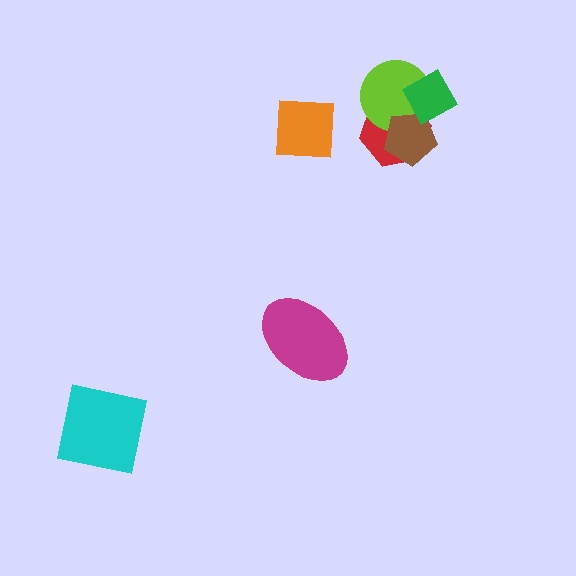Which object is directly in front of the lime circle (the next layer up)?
The brown pentagon is directly in front of the lime circle.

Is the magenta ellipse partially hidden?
No, no other shape covers it.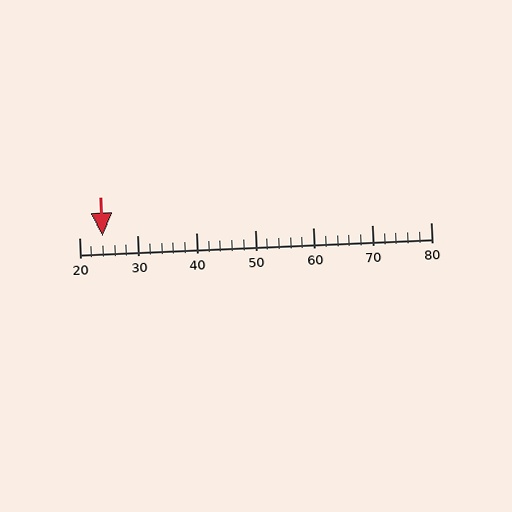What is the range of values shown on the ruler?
The ruler shows values from 20 to 80.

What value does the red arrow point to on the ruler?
The red arrow points to approximately 24.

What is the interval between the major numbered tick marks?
The major tick marks are spaced 10 units apart.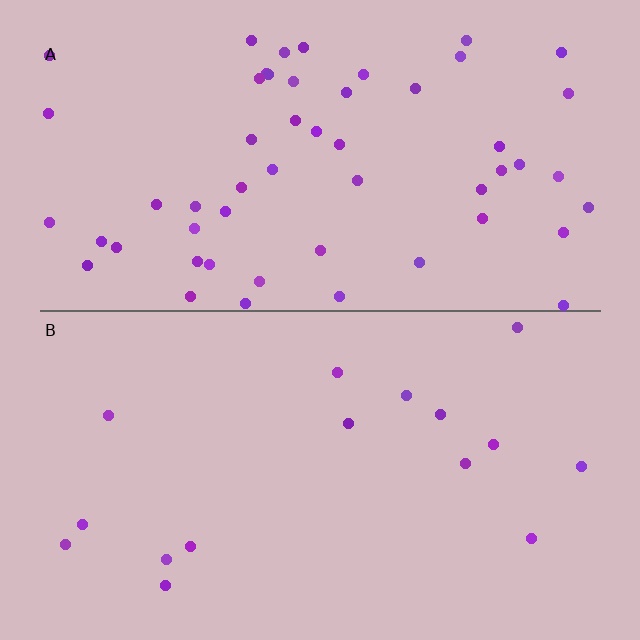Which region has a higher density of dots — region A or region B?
A (the top).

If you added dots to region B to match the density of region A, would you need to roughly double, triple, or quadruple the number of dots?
Approximately triple.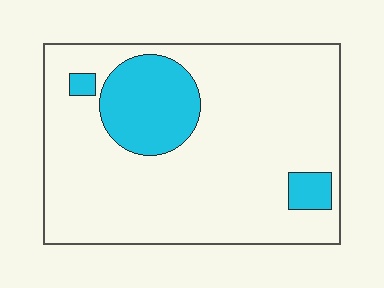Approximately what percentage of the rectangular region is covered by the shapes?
Approximately 15%.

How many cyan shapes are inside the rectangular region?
3.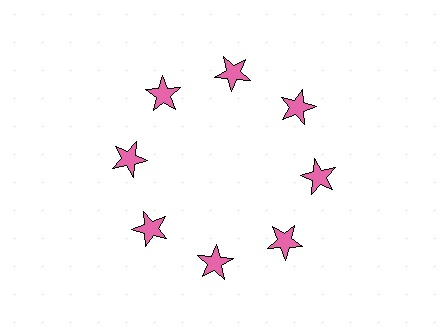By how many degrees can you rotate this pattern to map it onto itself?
The pattern maps onto itself every 45 degrees of rotation.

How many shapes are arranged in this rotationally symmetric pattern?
There are 8 shapes, arranged in 8 groups of 1.